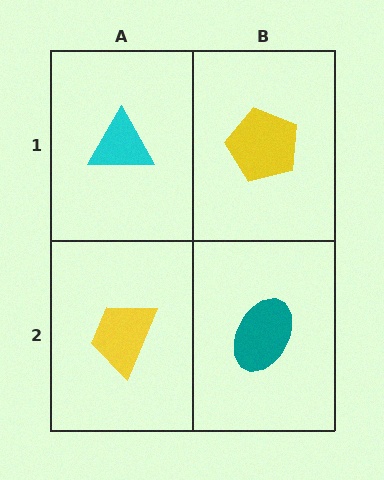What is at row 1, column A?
A cyan triangle.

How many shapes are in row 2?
2 shapes.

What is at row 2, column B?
A teal ellipse.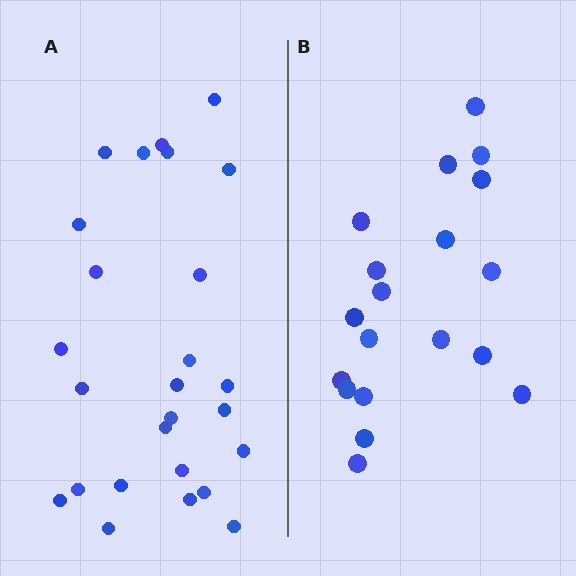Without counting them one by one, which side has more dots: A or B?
Region A (the left region) has more dots.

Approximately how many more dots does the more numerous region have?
Region A has roughly 8 or so more dots than region B.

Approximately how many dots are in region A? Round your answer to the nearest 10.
About 30 dots. (The exact count is 26, which rounds to 30.)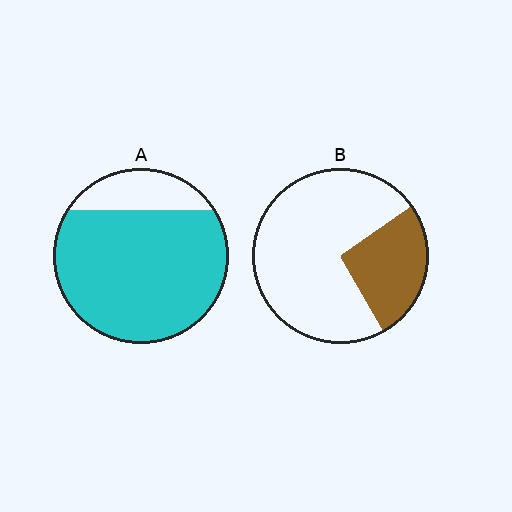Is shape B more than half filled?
No.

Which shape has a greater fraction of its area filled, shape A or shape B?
Shape A.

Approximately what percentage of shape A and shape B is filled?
A is approximately 80% and B is approximately 25%.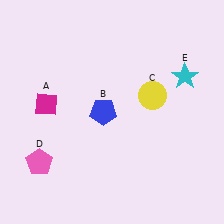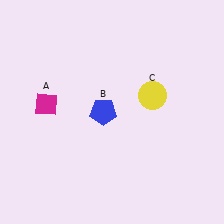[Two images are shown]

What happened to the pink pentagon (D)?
The pink pentagon (D) was removed in Image 2. It was in the bottom-left area of Image 1.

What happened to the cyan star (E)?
The cyan star (E) was removed in Image 2. It was in the top-right area of Image 1.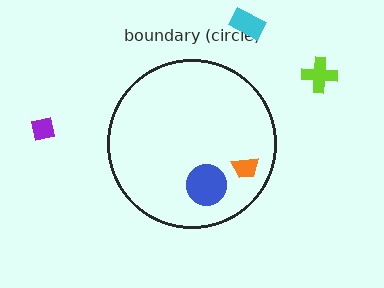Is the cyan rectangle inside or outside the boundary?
Outside.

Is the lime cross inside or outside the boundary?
Outside.